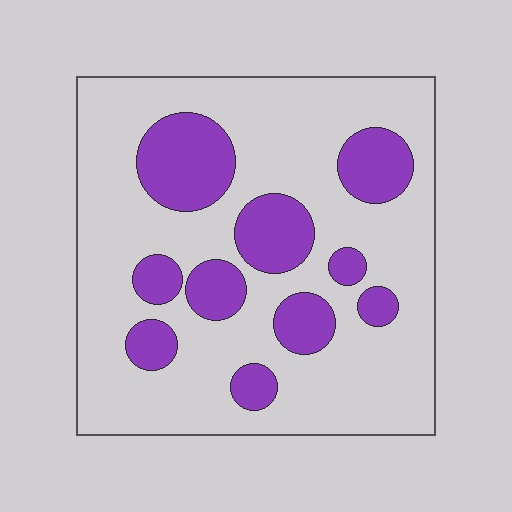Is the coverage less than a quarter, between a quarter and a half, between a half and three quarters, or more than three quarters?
Less than a quarter.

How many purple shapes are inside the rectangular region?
10.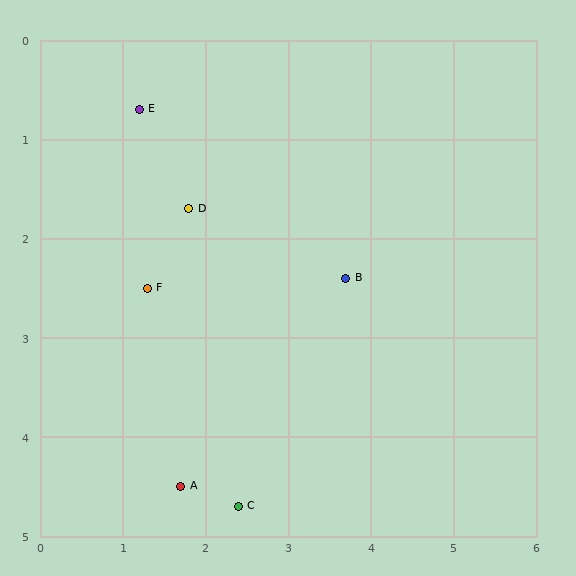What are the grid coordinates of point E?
Point E is at approximately (1.2, 0.7).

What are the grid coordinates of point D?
Point D is at approximately (1.8, 1.7).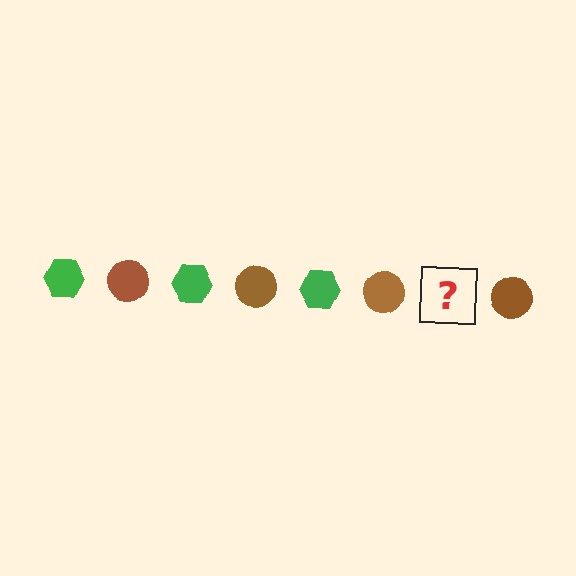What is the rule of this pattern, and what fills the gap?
The rule is that the pattern alternates between green hexagon and brown circle. The gap should be filled with a green hexagon.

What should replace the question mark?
The question mark should be replaced with a green hexagon.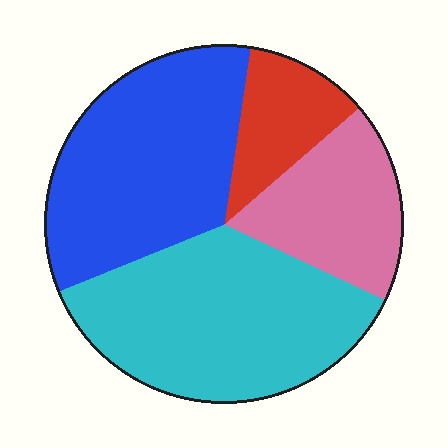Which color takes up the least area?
Red, at roughly 10%.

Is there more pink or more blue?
Blue.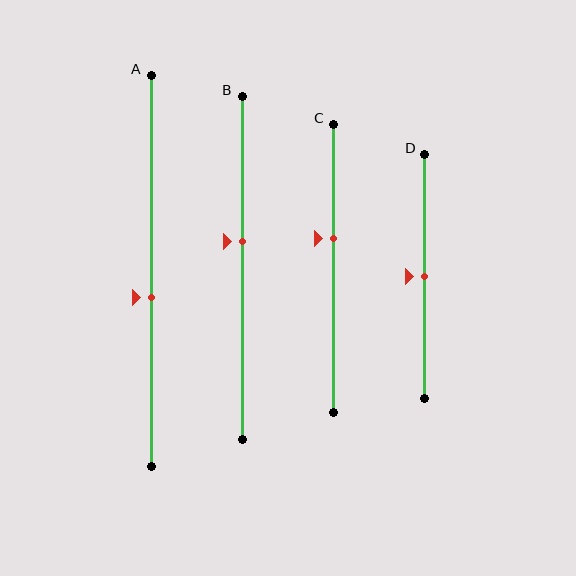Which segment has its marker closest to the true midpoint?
Segment D has its marker closest to the true midpoint.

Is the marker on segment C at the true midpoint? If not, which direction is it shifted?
No, the marker on segment C is shifted upward by about 10% of the segment length.